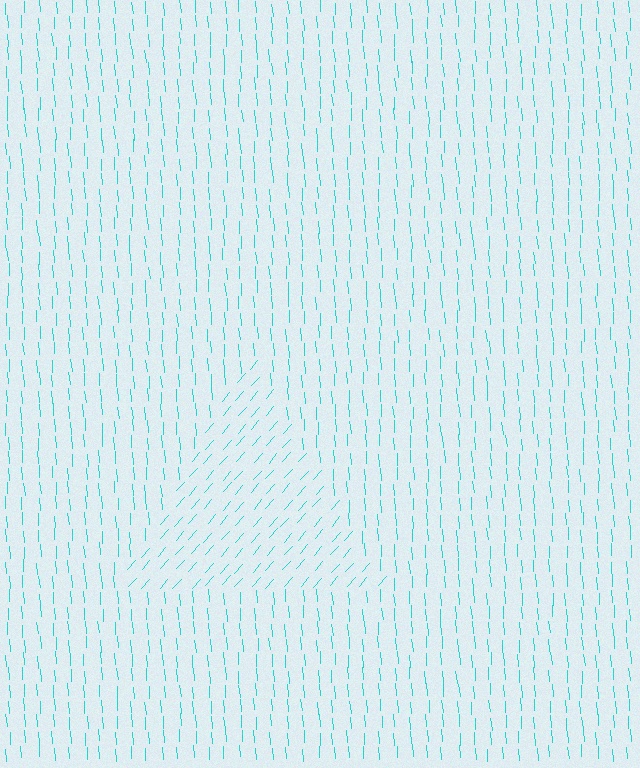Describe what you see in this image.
The image is filled with small cyan line segments. A triangle region in the image has lines oriented differently from the surrounding lines, creating a visible texture boundary.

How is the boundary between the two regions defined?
The boundary is defined purely by a change in line orientation (approximately 45 degrees difference). All lines are the same color and thickness.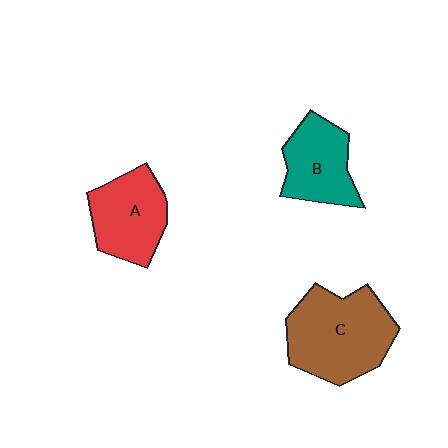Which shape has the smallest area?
Shape B (teal).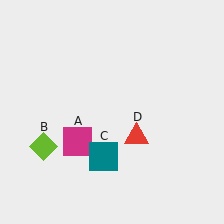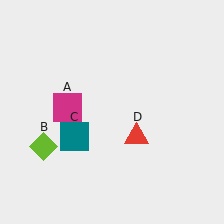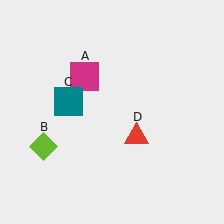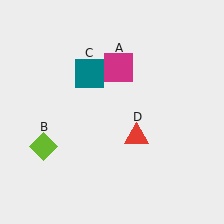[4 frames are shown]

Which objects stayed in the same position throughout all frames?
Lime diamond (object B) and red triangle (object D) remained stationary.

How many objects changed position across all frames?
2 objects changed position: magenta square (object A), teal square (object C).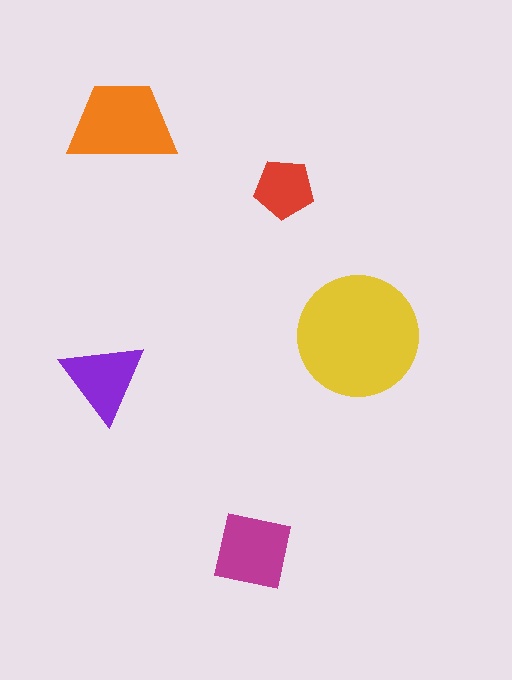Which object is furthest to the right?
The yellow circle is rightmost.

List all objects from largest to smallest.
The yellow circle, the orange trapezoid, the magenta square, the purple triangle, the red pentagon.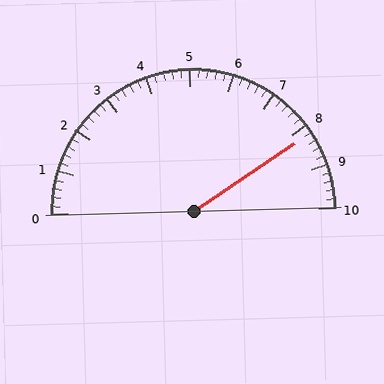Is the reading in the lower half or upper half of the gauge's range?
The reading is in the upper half of the range (0 to 10).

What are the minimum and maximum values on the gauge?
The gauge ranges from 0 to 10.